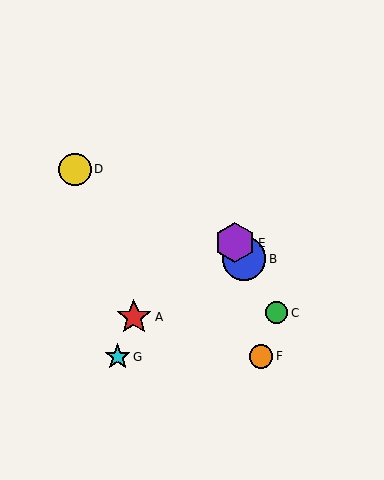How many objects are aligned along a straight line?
3 objects (B, C, E) are aligned along a straight line.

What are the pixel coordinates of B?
Object B is at (244, 259).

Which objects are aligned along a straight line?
Objects B, C, E are aligned along a straight line.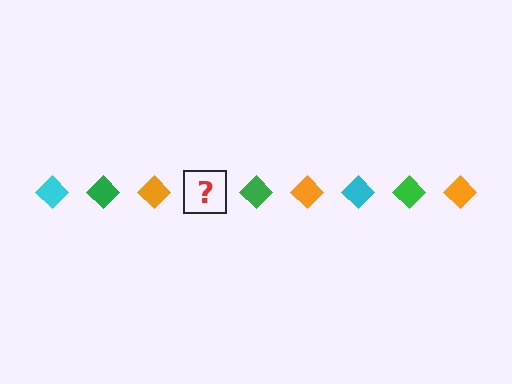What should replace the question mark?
The question mark should be replaced with a cyan diamond.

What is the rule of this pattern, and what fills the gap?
The rule is that the pattern cycles through cyan, green, orange diamonds. The gap should be filled with a cyan diamond.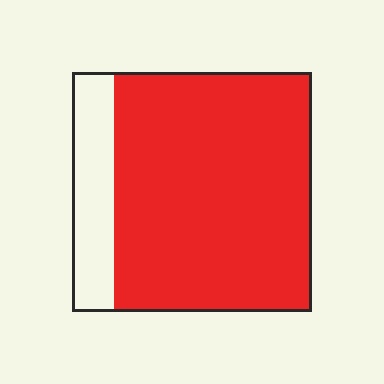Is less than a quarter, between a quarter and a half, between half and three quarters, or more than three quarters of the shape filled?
More than three quarters.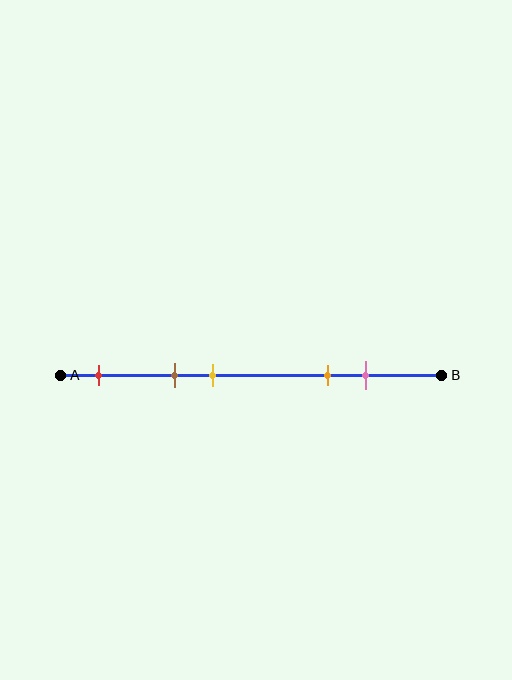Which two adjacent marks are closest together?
The brown and yellow marks are the closest adjacent pair.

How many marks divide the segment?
There are 5 marks dividing the segment.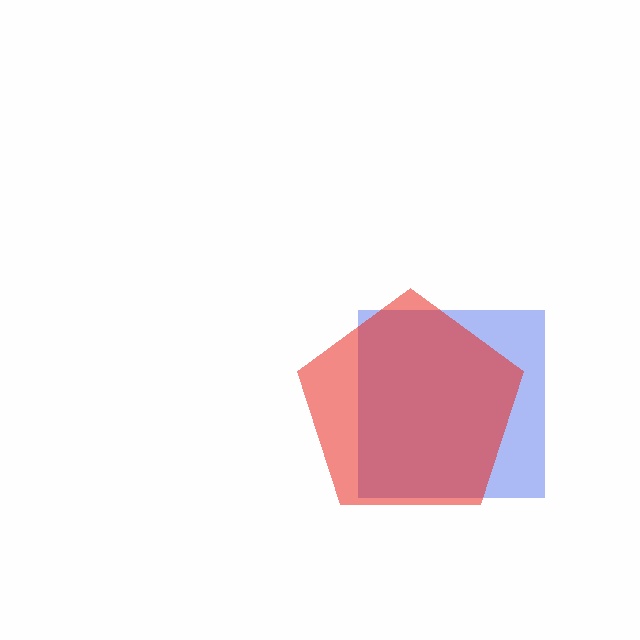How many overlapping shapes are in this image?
There are 2 overlapping shapes in the image.